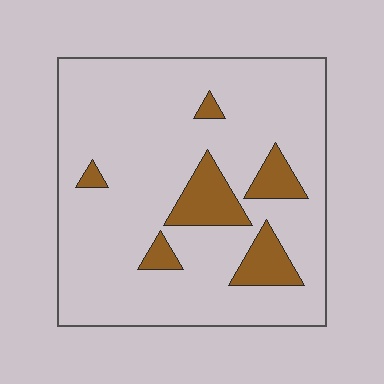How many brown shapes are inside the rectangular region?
6.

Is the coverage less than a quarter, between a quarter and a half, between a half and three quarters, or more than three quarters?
Less than a quarter.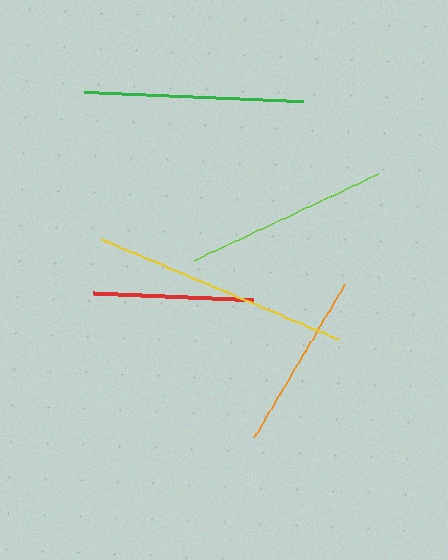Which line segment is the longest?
The yellow line is the longest at approximately 258 pixels.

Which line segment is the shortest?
The red line is the shortest at approximately 160 pixels.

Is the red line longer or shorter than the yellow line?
The yellow line is longer than the red line.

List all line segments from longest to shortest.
From longest to shortest: yellow, green, lime, orange, red.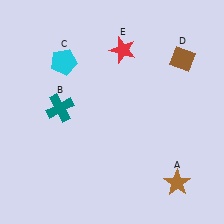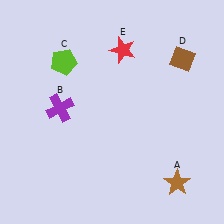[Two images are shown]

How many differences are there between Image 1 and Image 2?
There are 2 differences between the two images.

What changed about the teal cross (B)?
In Image 1, B is teal. In Image 2, it changed to purple.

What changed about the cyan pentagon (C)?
In Image 1, C is cyan. In Image 2, it changed to lime.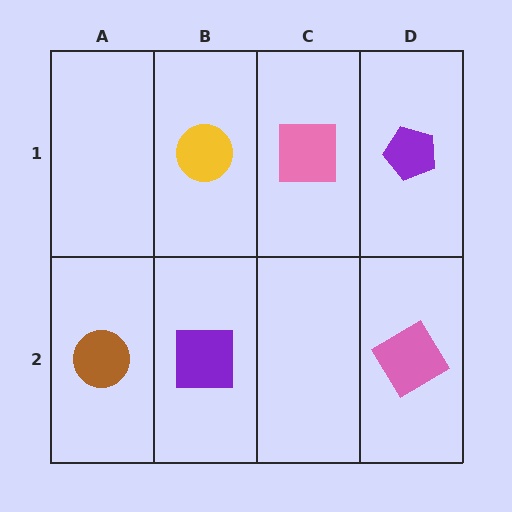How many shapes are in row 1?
3 shapes.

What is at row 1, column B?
A yellow circle.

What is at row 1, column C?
A pink square.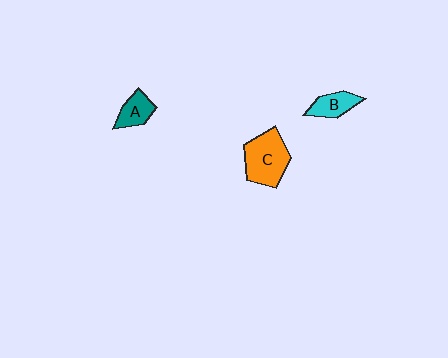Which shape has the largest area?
Shape C (orange).